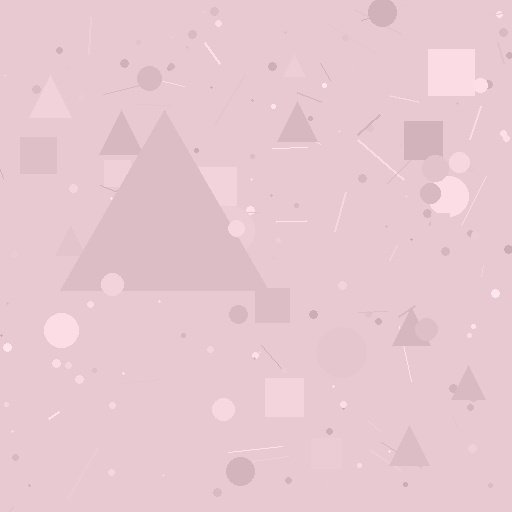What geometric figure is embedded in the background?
A triangle is embedded in the background.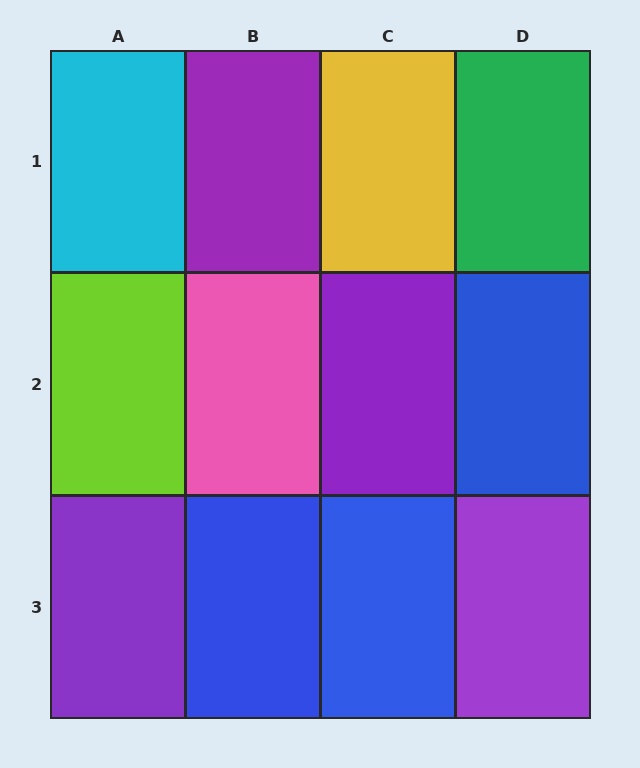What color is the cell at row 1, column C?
Yellow.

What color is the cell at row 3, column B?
Blue.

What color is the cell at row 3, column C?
Blue.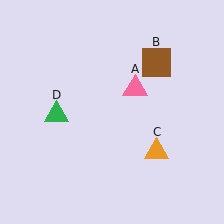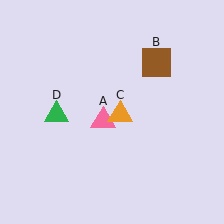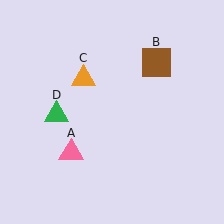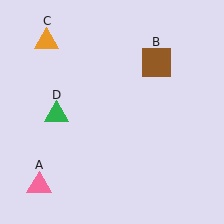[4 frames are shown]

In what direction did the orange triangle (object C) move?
The orange triangle (object C) moved up and to the left.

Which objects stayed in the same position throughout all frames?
Brown square (object B) and green triangle (object D) remained stationary.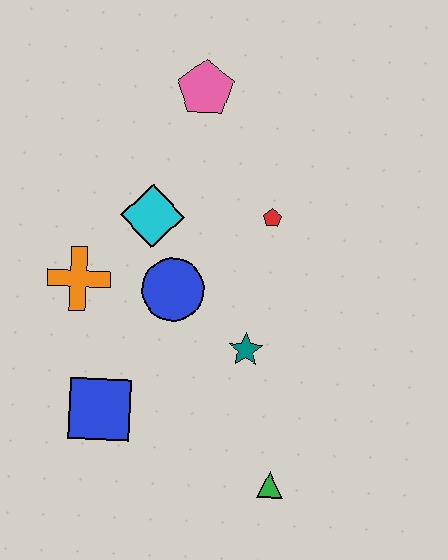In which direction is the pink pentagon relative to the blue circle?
The pink pentagon is above the blue circle.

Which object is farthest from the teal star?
The pink pentagon is farthest from the teal star.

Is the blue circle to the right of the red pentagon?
No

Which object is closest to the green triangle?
The teal star is closest to the green triangle.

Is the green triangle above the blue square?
No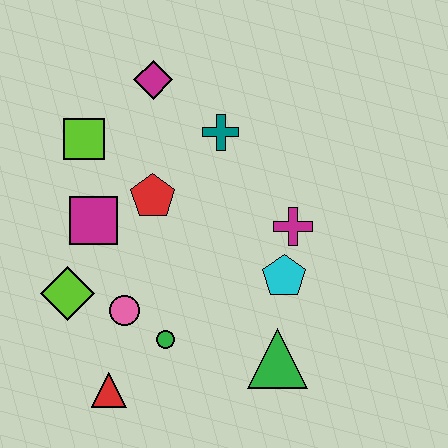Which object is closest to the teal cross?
The magenta diamond is closest to the teal cross.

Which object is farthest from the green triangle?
The magenta diamond is farthest from the green triangle.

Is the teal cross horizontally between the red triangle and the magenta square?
No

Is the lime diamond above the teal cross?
No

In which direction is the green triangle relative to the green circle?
The green triangle is to the right of the green circle.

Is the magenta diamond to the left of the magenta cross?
Yes